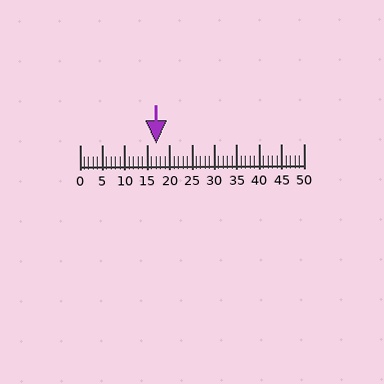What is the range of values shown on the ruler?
The ruler shows values from 0 to 50.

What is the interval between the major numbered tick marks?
The major tick marks are spaced 5 units apart.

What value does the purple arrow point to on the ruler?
The purple arrow points to approximately 17.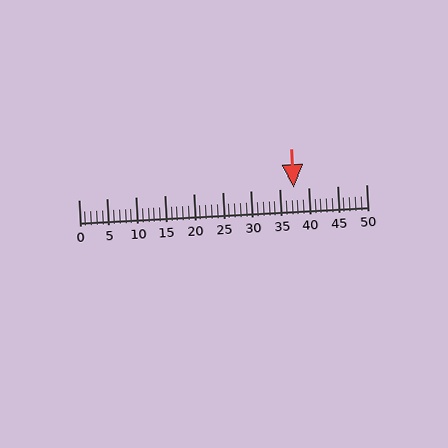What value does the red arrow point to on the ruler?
The red arrow points to approximately 37.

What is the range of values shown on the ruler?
The ruler shows values from 0 to 50.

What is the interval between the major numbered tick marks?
The major tick marks are spaced 5 units apart.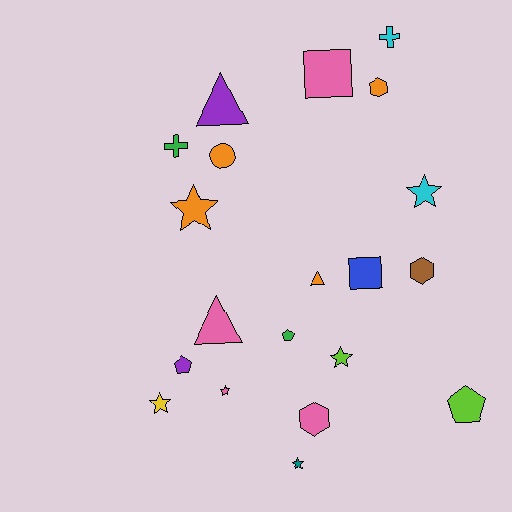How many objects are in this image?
There are 20 objects.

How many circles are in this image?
There is 1 circle.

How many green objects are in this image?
There are 2 green objects.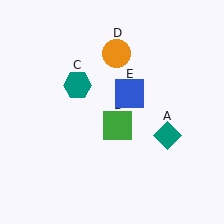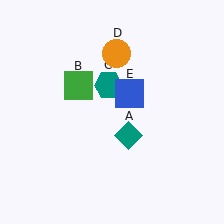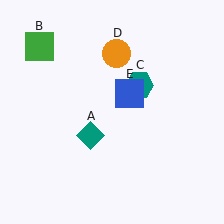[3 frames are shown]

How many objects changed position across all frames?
3 objects changed position: teal diamond (object A), green square (object B), teal hexagon (object C).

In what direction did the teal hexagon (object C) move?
The teal hexagon (object C) moved right.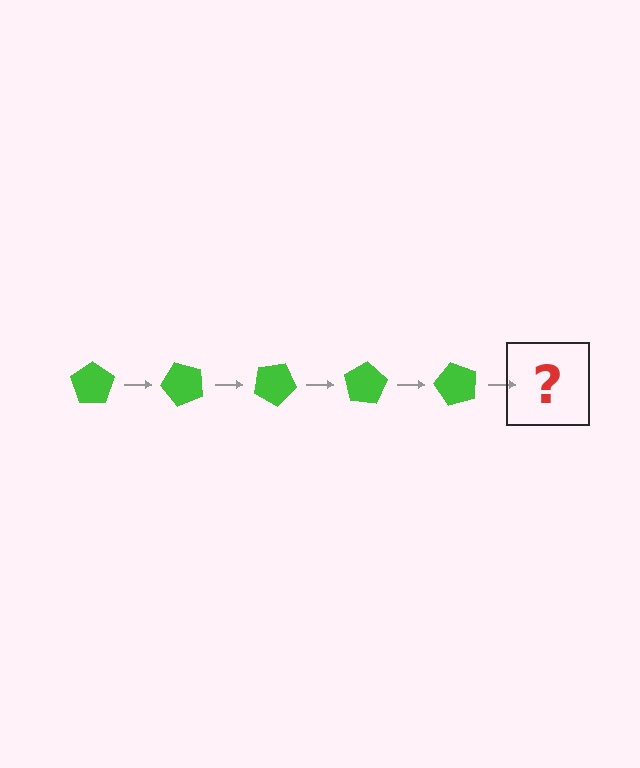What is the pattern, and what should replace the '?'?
The pattern is that the pentagon rotates 50 degrees each step. The '?' should be a green pentagon rotated 250 degrees.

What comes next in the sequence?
The next element should be a green pentagon rotated 250 degrees.